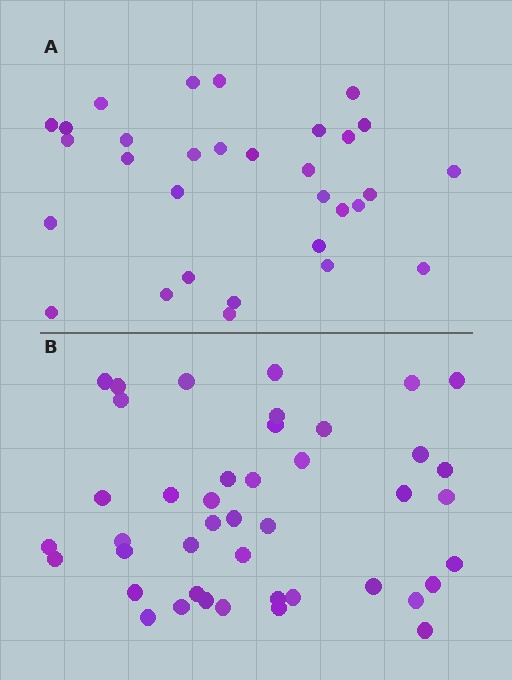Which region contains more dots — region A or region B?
Region B (the bottom region) has more dots.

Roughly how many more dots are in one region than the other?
Region B has roughly 12 or so more dots than region A.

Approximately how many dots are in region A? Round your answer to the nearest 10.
About 30 dots. (The exact count is 31, which rounds to 30.)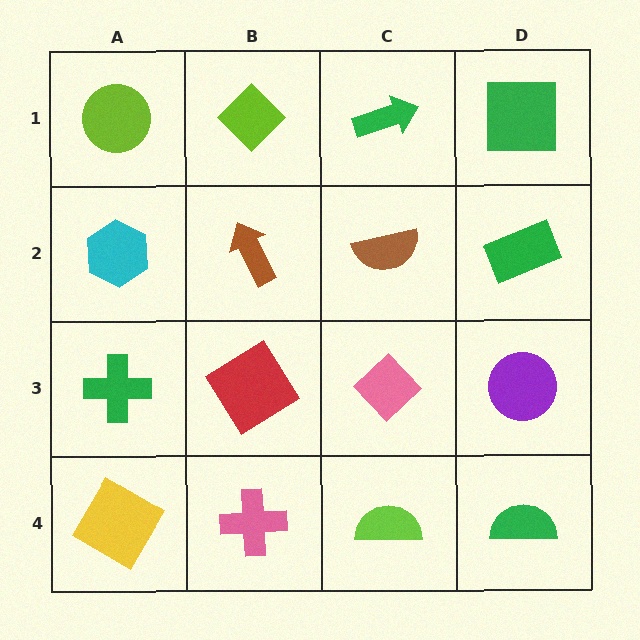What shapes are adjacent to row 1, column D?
A green rectangle (row 2, column D), a green arrow (row 1, column C).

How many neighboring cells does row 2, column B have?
4.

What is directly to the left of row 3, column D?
A pink diamond.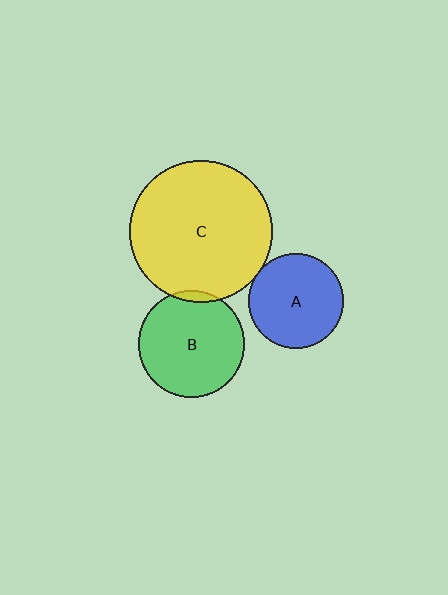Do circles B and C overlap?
Yes.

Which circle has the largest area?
Circle C (yellow).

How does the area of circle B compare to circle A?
Approximately 1.3 times.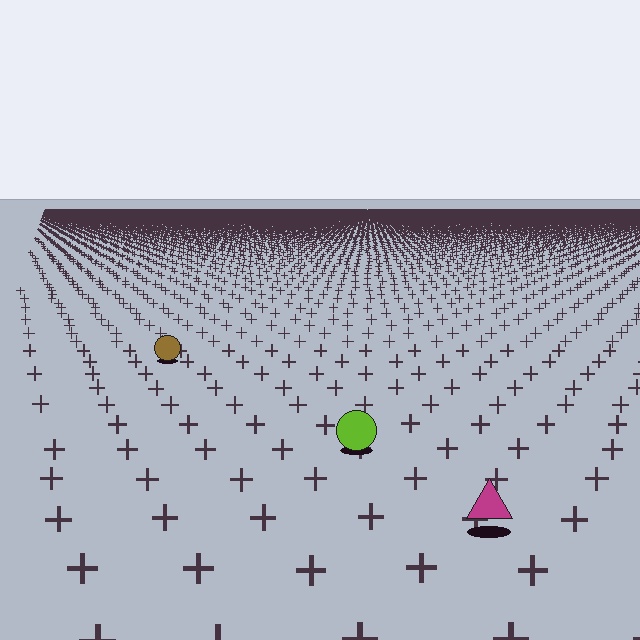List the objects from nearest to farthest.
From nearest to farthest: the magenta triangle, the lime circle, the brown circle.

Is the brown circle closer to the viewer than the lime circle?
No. The lime circle is closer — you can tell from the texture gradient: the ground texture is coarser near it.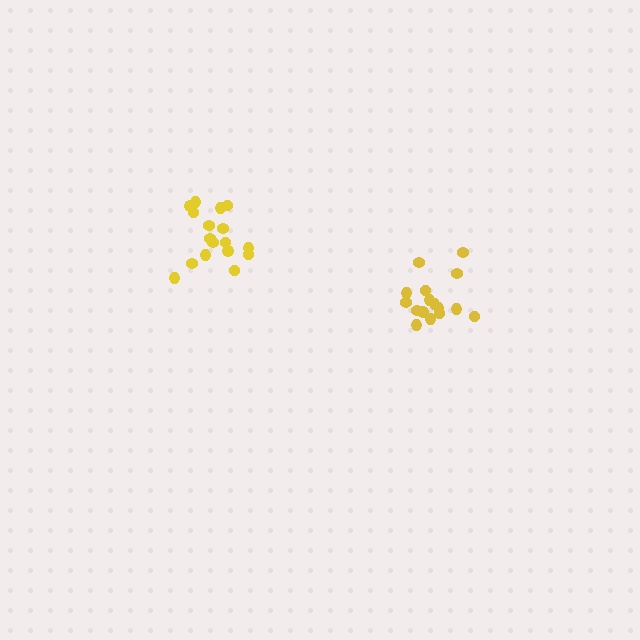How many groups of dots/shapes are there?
There are 2 groups.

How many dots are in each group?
Group 1: 16 dots, Group 2: 18 dots (34 total).